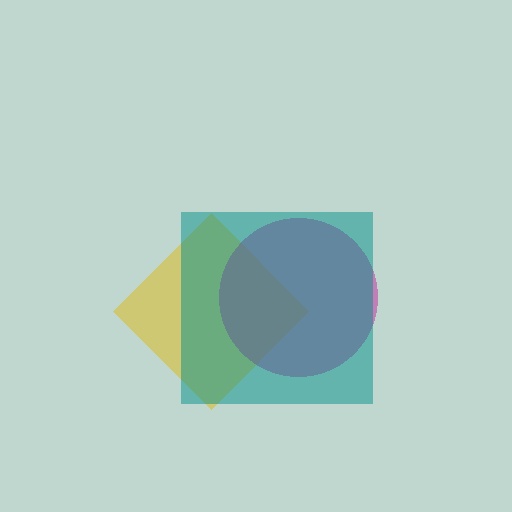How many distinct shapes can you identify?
There are 3 distinct shapes: a yellow diamond, a magenta circle, a teal square.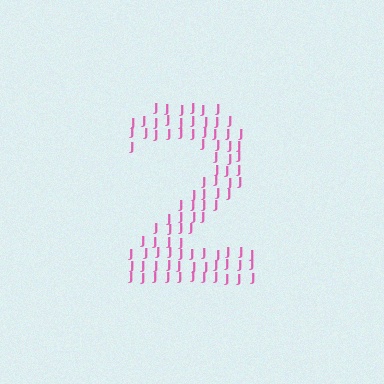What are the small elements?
The small elements are letter J's.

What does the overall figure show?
The overall figure shows the digit 2.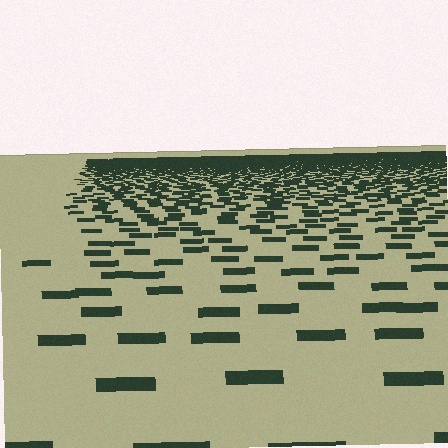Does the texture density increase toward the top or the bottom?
Density increases toward the top.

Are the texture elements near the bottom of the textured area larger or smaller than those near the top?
Larger. Near the bottom, elements are closer to the viewer and appear at a bigger on-screen size.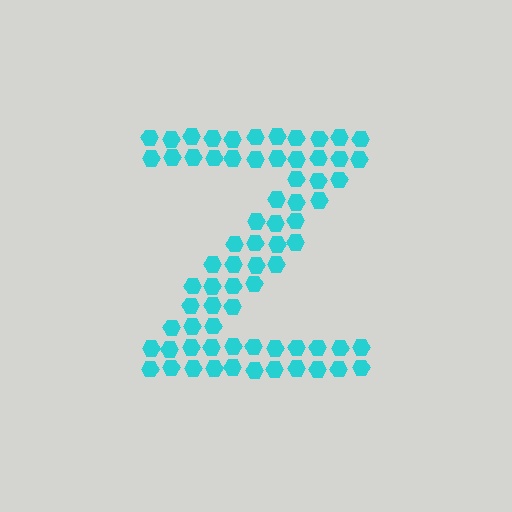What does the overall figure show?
The overall figure shows the letter Z.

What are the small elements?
The small elements are hexagons.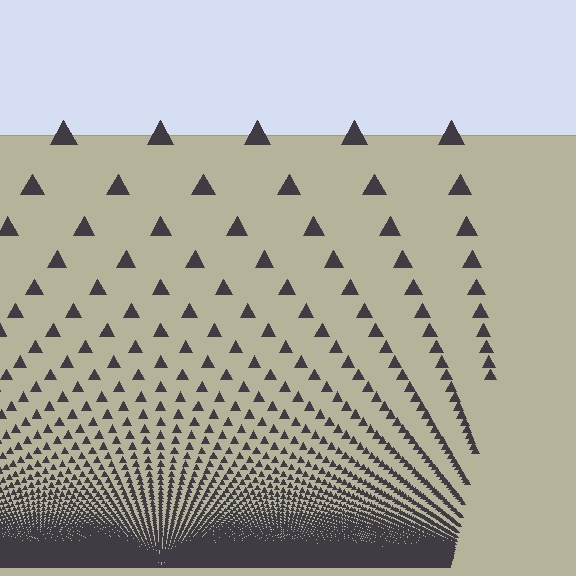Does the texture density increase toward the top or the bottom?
Density increases toward the bottom.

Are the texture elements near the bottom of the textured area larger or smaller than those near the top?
Smaller. The gradient is inverted — elements near the bottom are smaller and denser.